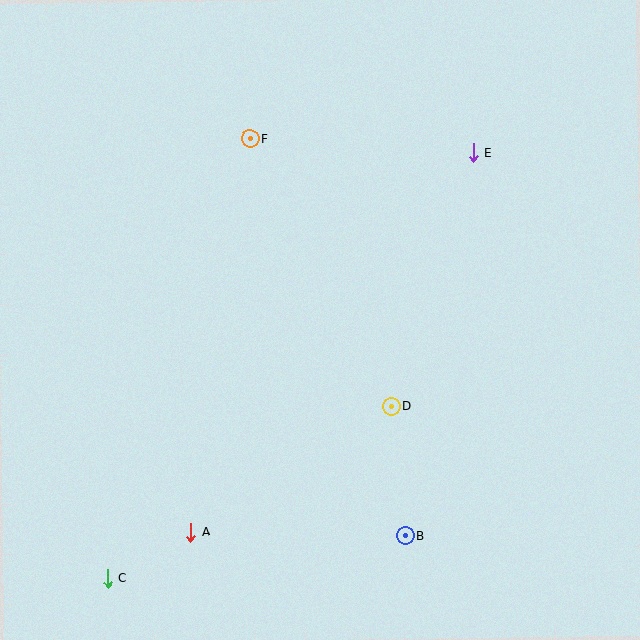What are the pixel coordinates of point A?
Point A is at (191, 532).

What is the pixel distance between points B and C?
The distance between B and C is 300 pixels.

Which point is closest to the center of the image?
Point D at (391, 406) is closest to the center.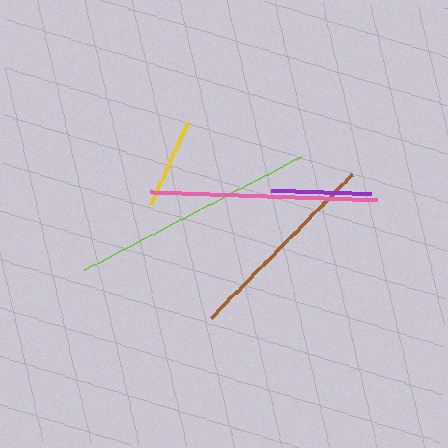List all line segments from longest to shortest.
From longest to shortest: lime, pink, brown, purple, yellow.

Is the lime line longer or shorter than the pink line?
The lime line is longer than the pink line.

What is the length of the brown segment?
The brown segment is approximately 201 pixels long.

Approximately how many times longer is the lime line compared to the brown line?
The lime line is approximately 1.2 times the length of the brown line.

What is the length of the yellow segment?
The yellow segment is approximately 92 pixels long.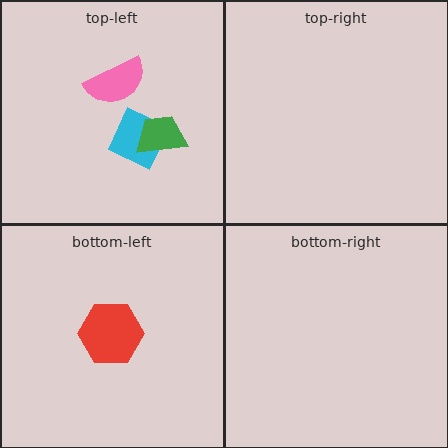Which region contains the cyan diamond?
The top-left region.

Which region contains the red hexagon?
The bottom-left region.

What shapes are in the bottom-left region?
The red hexagon.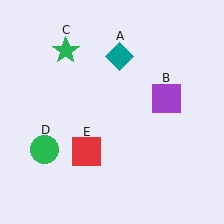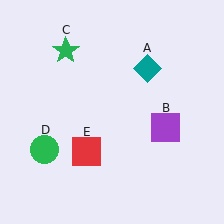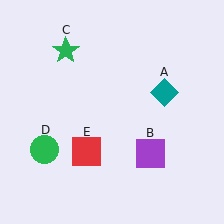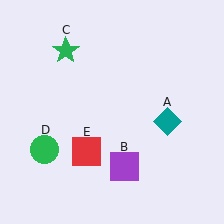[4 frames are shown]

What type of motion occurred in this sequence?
The teal diamond (object A), purple square (object B) rotated clockwise around the center of the scene.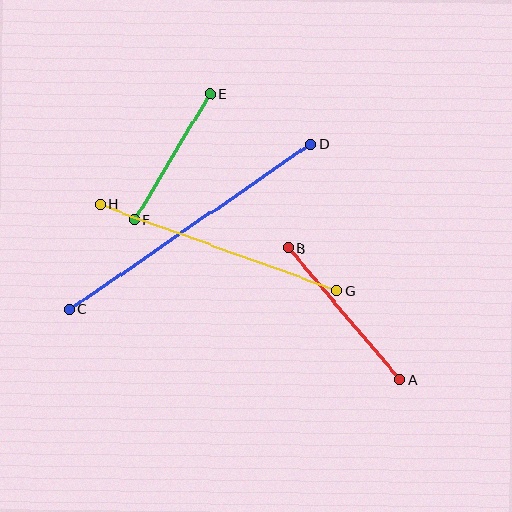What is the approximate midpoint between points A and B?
The midpoint is at approximately (344, 314) pixels.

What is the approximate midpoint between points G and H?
The midpoint is at approximately (218, 248) pixels.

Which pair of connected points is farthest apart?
Points C and D are farthest apart.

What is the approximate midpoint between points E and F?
The midpoint is at approximately (172, 157) pixels.